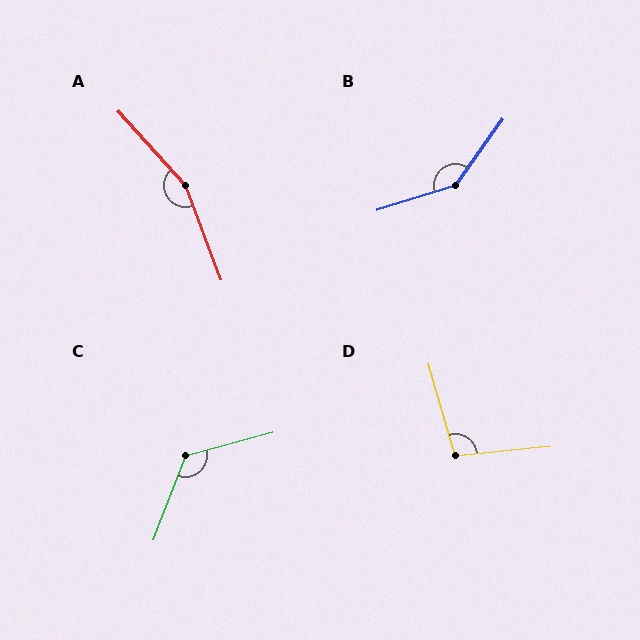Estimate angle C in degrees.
Approximately 126 degrees.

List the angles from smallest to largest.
D (100°), C (126°), B (143°), A (158°).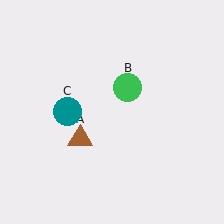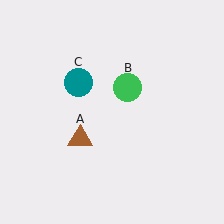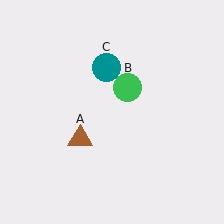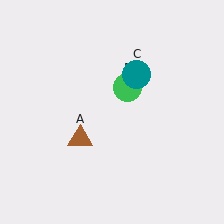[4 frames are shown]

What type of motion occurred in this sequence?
The teal circle (object C) rotated clockwise around the center of the scene.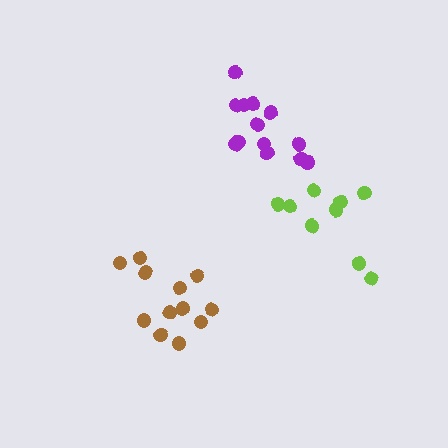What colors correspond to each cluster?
The clusters are colored: brown, lime, purple.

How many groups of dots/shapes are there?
There are 3 groups.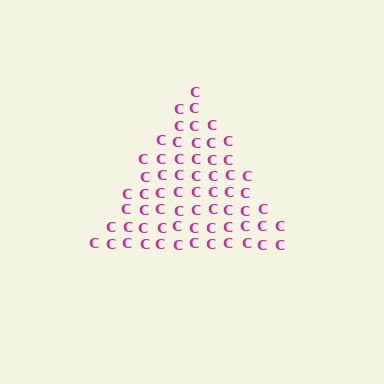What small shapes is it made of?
It is made of small letter C's.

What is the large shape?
The large shape is a triangle.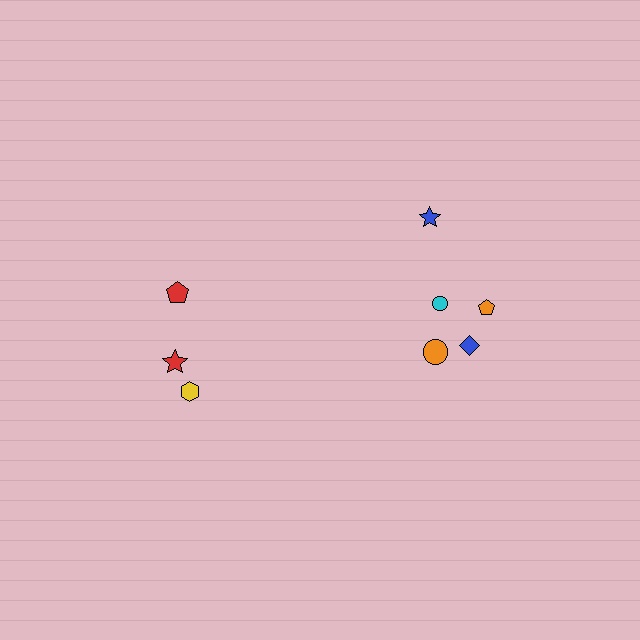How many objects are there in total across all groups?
There are 8 objects.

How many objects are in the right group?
There are 5 objects.